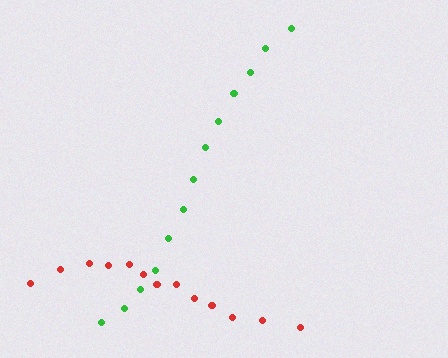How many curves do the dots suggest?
There are 2 distinct paths.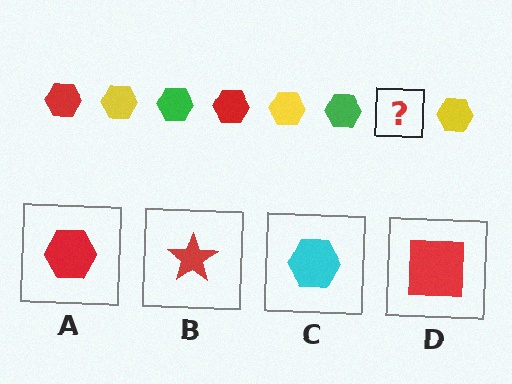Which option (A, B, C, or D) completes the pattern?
A.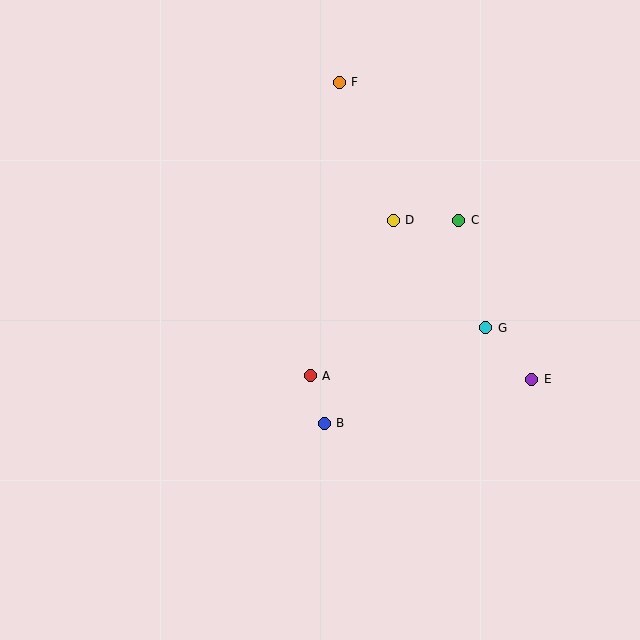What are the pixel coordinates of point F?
Point F is at (339, 82).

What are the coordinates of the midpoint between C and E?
The midpoint between C and E is at (495, 300).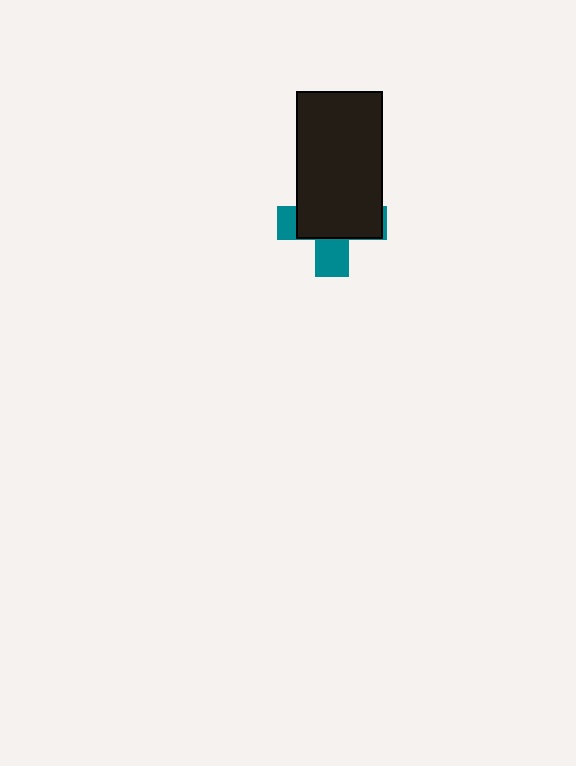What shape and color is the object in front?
The object in front is a black rectangle.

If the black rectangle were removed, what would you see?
You would see the complete teal cross.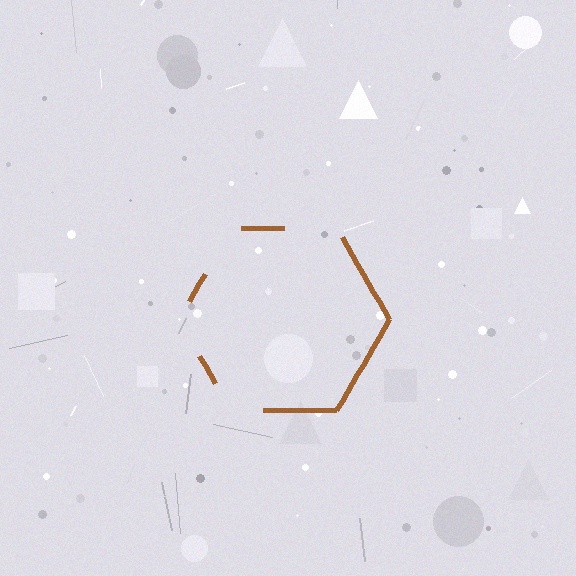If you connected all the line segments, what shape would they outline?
They would outline a hexagon.